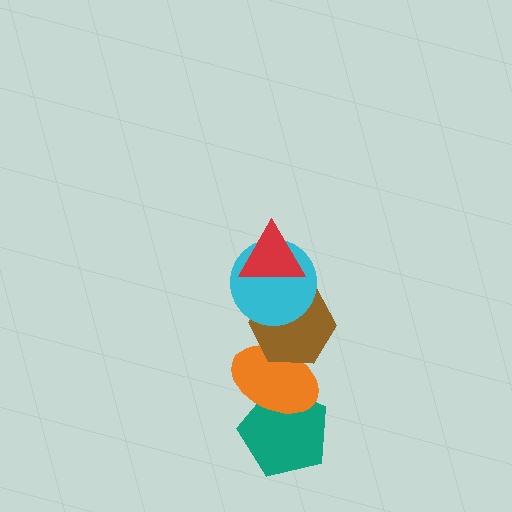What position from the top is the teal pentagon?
The teal pentagon is 5th from the top.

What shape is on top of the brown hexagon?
The cyan circle is on top of the brown hexagon.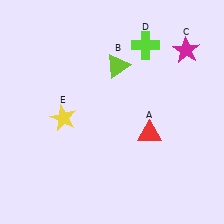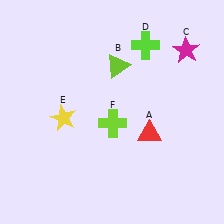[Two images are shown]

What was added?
A lime cross (F) was added in Image 2.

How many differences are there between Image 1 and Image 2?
There is 1 difference between the two images.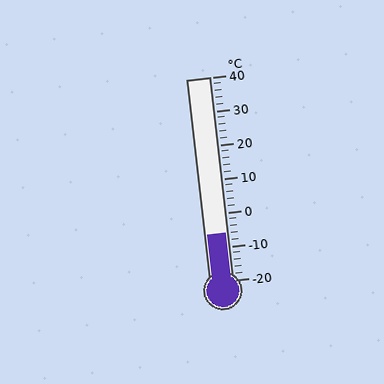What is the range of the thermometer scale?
The thermometer scale ranges from -20°C to 40°C.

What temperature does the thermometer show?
The thermometer shows approximately -6°C.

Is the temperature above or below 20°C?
The temperature is below 20°C.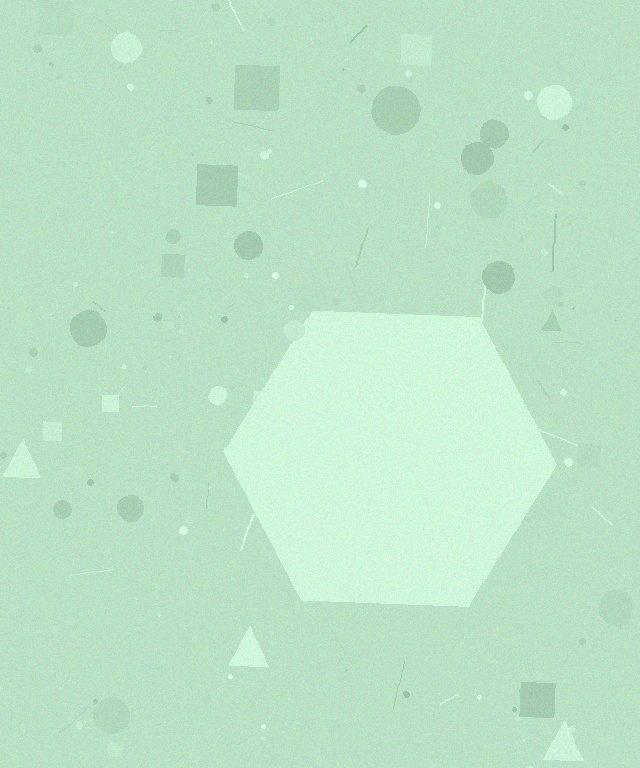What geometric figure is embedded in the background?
A hexagon is embedded in the background.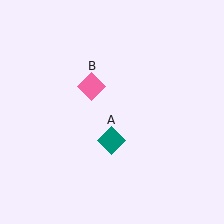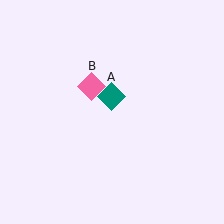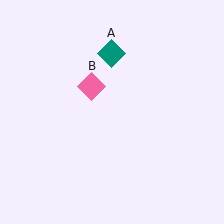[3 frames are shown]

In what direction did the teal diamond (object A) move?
The teal diamond (object A) moved up.